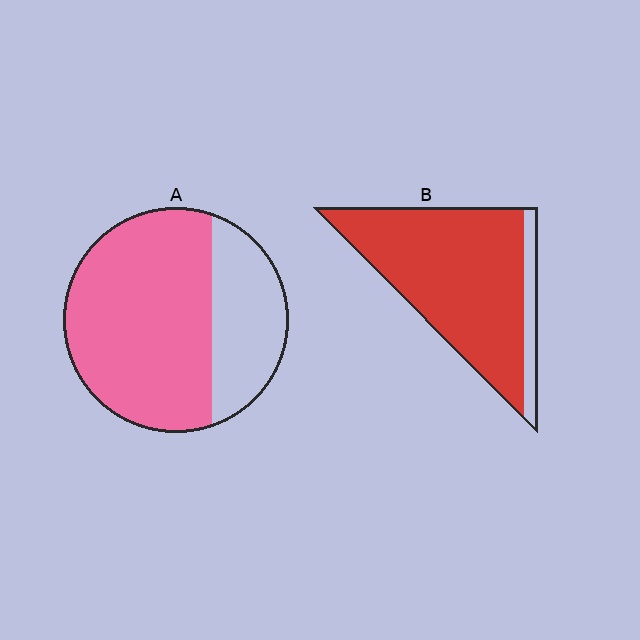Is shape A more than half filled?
Yes.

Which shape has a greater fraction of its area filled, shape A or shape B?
Shape B.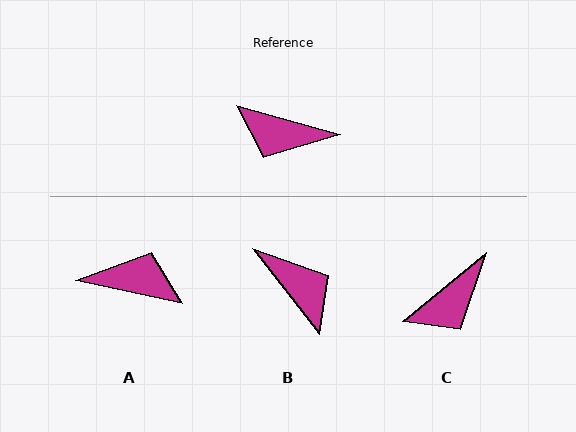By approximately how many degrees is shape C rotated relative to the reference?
Approximately 55 degrees counter-clockwise.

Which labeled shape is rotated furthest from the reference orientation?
A, about 176 degrees away.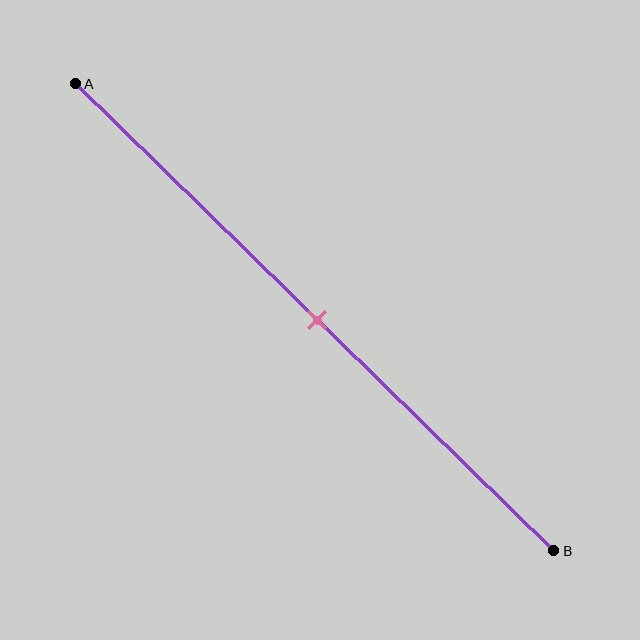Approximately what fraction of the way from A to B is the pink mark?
The pink mark is approximately 50% of the way from A to B.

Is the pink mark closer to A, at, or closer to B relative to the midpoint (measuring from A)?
The pink mark is approximately at the midpoint of segment AB.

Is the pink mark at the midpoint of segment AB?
Yes, the mark is approximately at the midpoint.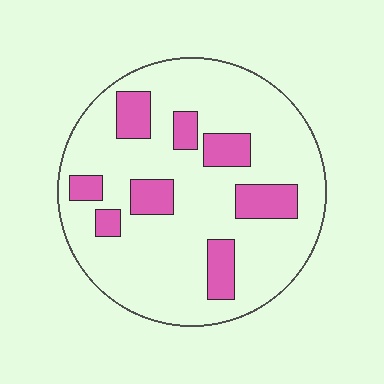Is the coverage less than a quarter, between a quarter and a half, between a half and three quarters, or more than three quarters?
Less than a quarter.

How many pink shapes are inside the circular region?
8.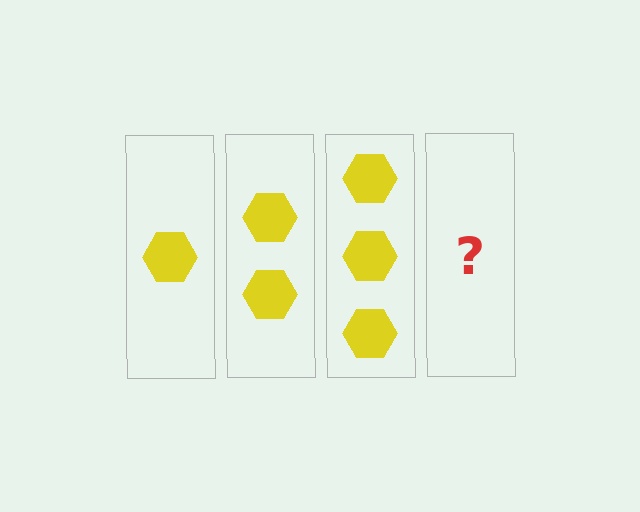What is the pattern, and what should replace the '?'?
The pattern is that each step adds one more hexagon. The '?' should be 4 hexagons.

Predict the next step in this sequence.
The next step is 4 hexagons.